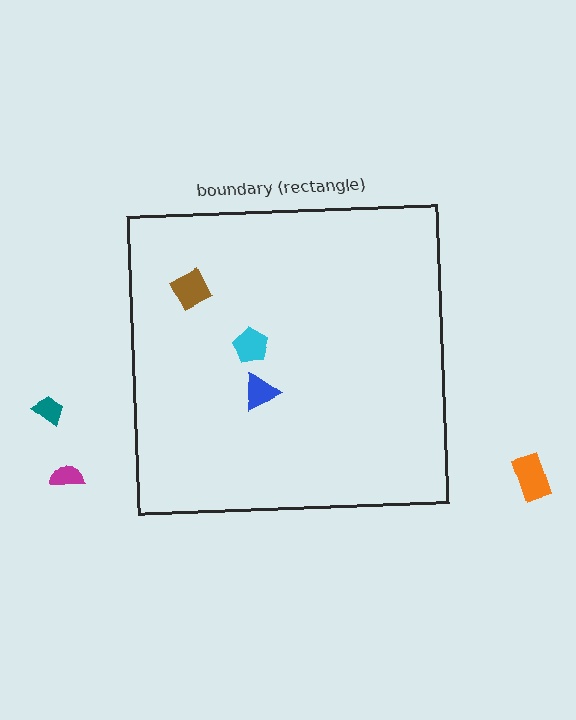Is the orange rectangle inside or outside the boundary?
Outside.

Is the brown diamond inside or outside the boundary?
Inside.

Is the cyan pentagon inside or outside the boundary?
Inside.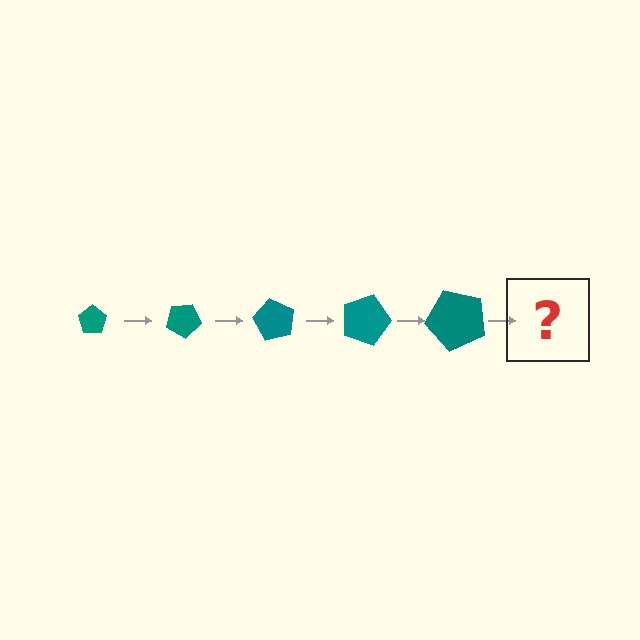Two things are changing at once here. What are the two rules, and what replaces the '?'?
The two rules are that the pentagon grows larger each step and it rotates 30 degrees each step. The '?' should be a pentagon, larger than the previous one and rotated 150 degrees from the start.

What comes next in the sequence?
The next element should be a pentagon, larger than the previous one and rotated 150 degrees from the start.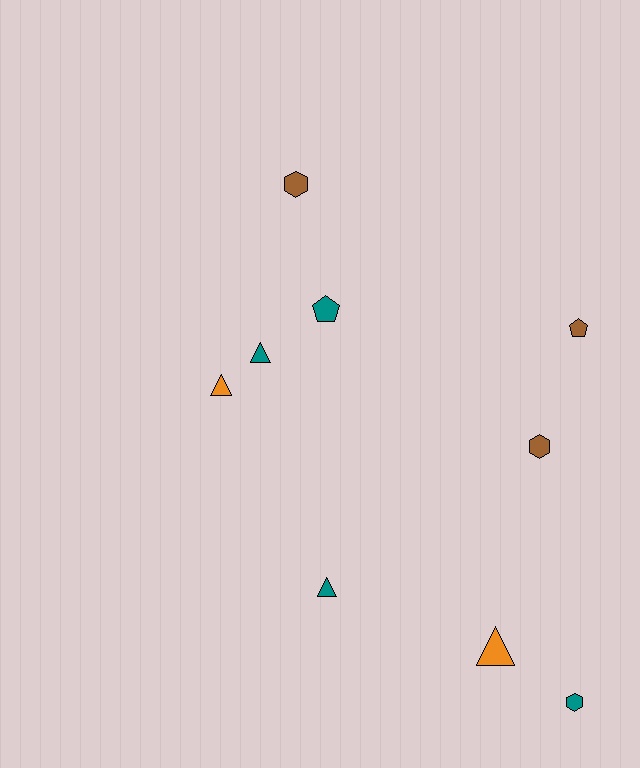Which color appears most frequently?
Teal, with 4 objects.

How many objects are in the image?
There are 9 objects.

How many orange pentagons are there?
There are no orange pentagons.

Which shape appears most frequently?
Triangle, with 4 objects.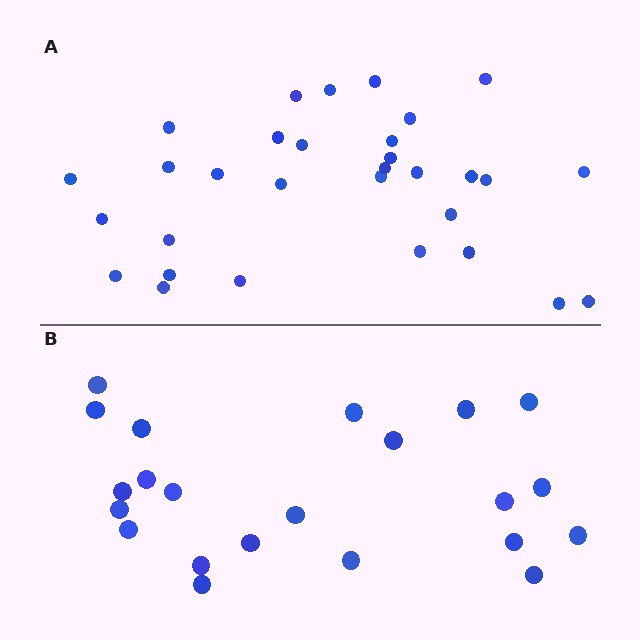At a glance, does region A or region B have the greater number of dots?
Region A (the top region) has more dots.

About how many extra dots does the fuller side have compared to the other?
Region A has roughly 8 or so more dots than region B.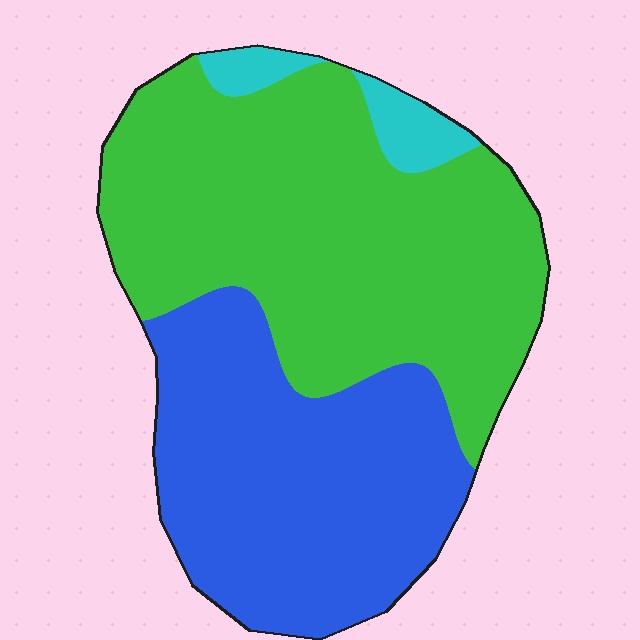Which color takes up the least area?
Cyan, at roughly 5%.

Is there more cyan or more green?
Green.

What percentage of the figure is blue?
Blue takes up about two fifths (2/5) of the figure.